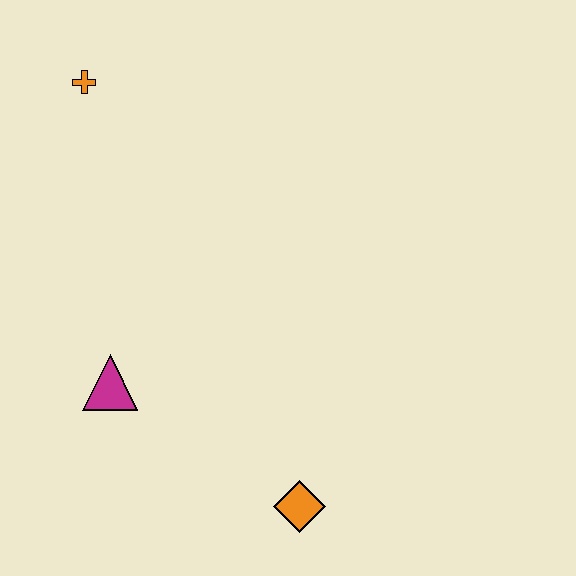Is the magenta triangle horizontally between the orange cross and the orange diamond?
Yes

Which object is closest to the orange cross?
The magenta triangle is closest to the orange cross.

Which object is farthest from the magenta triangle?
The orange cross is farthest from the magenta triangle.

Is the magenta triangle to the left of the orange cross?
No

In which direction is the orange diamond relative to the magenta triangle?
The orange diamond is to the right of the magenta triangle.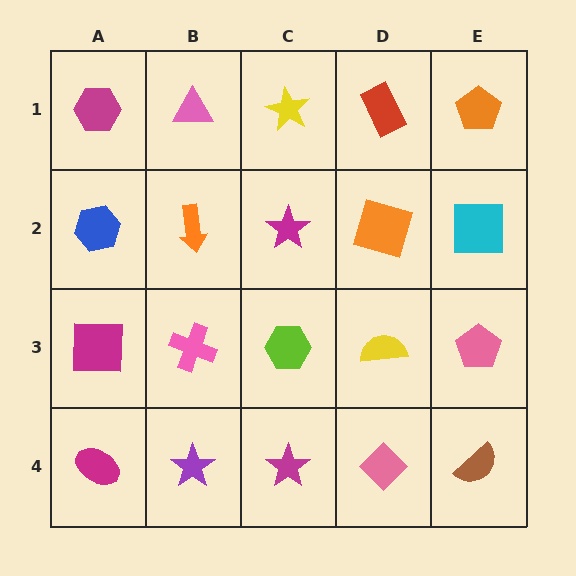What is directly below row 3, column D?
A pink diamond.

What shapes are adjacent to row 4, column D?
A yellow semicircle (row 3, column D), a magenta star (row 4, column C), a brown semicircle (row 4, column E).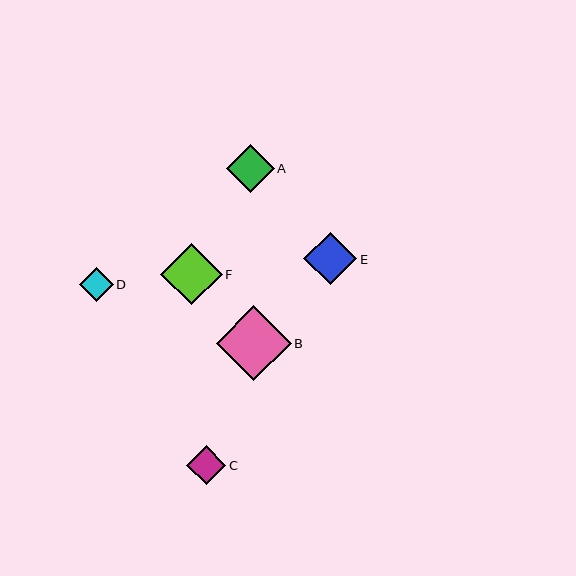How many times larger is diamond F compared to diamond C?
Diamond F is approximately 1.6 times the size of diamond C.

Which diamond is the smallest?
Diamond D is the smallest with a size of approximately 34 pixels.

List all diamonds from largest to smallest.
From largest to smallest: B, F, E, A, C, D.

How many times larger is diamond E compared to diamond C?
Diamond E is approximately 1.4 times the size of diamond C.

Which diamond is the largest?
Diamond B is the largest with a size of approximately 75 pixels.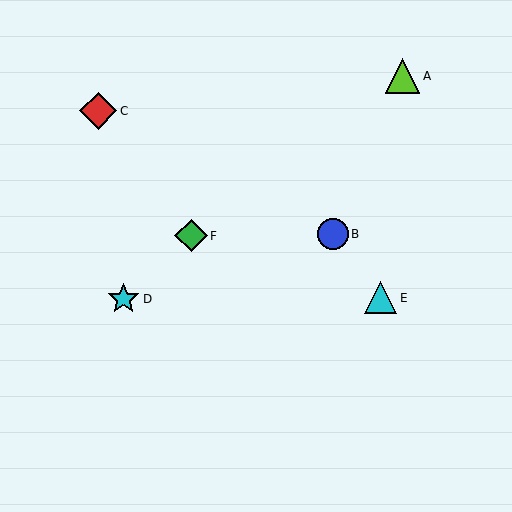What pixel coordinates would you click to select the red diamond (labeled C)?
Click at (98, 111) to select the red diamond C.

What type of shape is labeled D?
Shape D is a cyan star.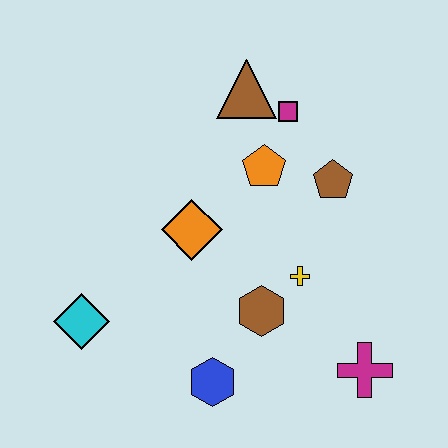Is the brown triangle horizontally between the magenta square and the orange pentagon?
No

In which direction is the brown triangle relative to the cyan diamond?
The brown triangle is above the cyan diamond.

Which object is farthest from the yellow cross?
The cyan diamond is farthest from the yellow cross.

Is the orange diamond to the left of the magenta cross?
Yes